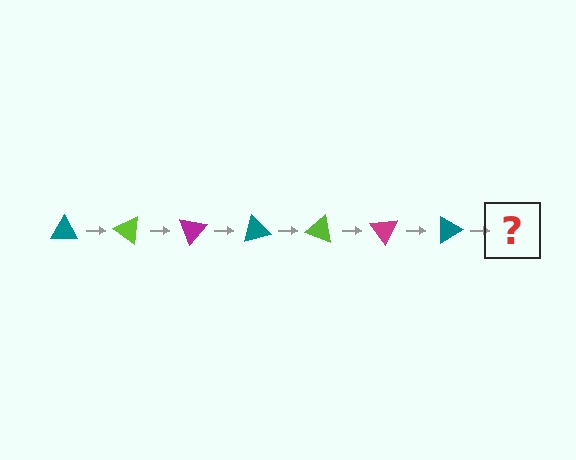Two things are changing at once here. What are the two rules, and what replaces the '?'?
The two rules are that it rotates 35 degrees each step and the color cycles through teal, lime, and magenta. The '?' should be a lime triangle, rotated 245 degrees from the start.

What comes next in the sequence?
The next element should be a lime triangle, rotated 245 degrees from the start.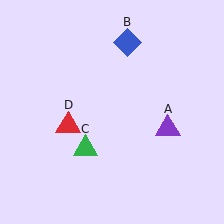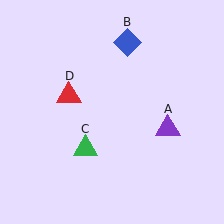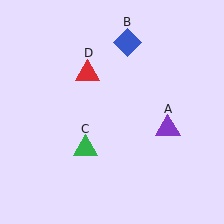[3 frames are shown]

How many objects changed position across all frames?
1 object changed position: red triangle (object D).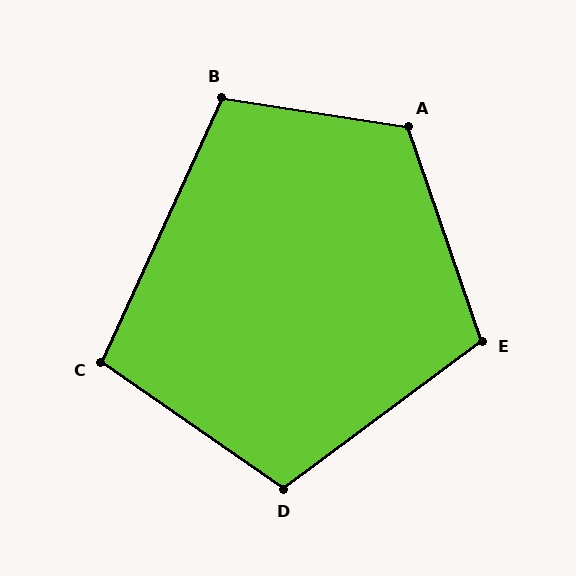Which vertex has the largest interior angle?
A, at approximately 118 degrees.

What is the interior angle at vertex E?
Approximately 108 degrees (obtuse).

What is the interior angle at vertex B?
Approximately 106 degrees (obtuse).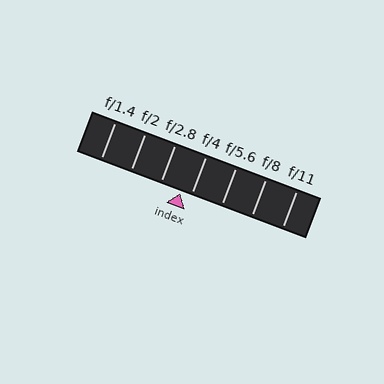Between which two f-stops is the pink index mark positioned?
The index mark is between f/2.8 and f/4.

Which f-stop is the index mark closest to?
The index mark is closest to f/4.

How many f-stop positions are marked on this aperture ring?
There are 7 f-stop positions marked.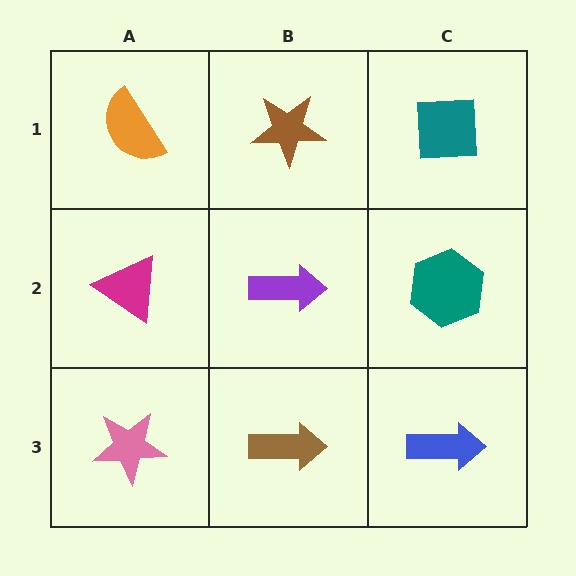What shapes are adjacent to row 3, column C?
A teal hexagon (row 2, column C), a brown arrow (row 3, column B).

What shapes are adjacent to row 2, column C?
A teal square (row 1, column C), a blue arrow (row 3, column C), a purple arrow (row 2, column B).